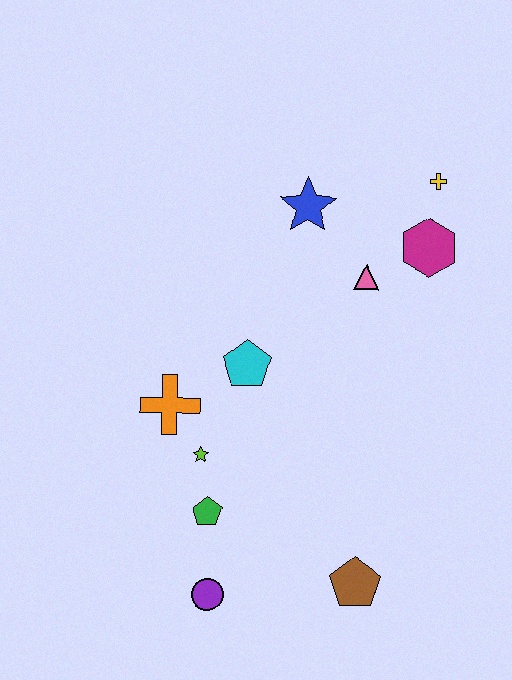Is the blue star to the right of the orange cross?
Yes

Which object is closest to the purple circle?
The green pentagon is closest to the purple circle.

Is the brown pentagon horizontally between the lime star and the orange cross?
No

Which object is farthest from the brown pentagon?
The yellow cross is farthest from the brown pentagon.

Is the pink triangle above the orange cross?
Yes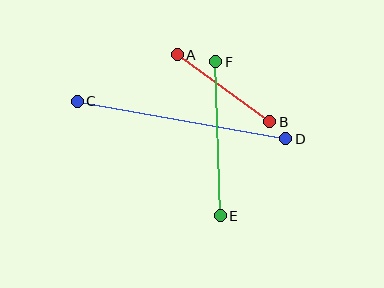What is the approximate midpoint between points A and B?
The midpoint is at approximately (223, 88) pixels.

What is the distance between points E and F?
The distance is approximately 154 pixels.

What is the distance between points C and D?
The distance is approximately 212 pixels.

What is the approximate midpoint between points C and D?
The midpoint is at approximately (181, 120) pixels.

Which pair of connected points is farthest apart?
Points C and D are farthest apart.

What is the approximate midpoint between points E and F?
The midpoint is at approximately (218, 139) pixels.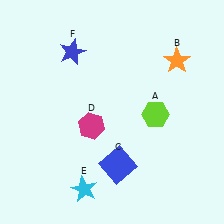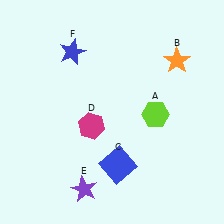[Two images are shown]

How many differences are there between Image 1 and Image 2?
There is 1 difference between the two images.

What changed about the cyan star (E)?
In Image 1, E is cyan. In Image 2, it changed to purple.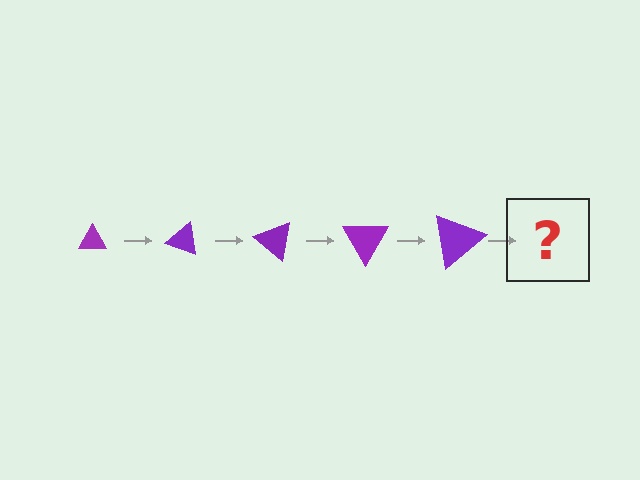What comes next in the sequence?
The next element should be a triangle, larger than the previous one and rotated 100 degrees from the start.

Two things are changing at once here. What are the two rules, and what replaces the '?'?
The two rules are that the triangle grows larger each step and it rotates 20 degrees each step. The '?' should be a triangle, larger than the previous one and rotated 100 degrees from the start.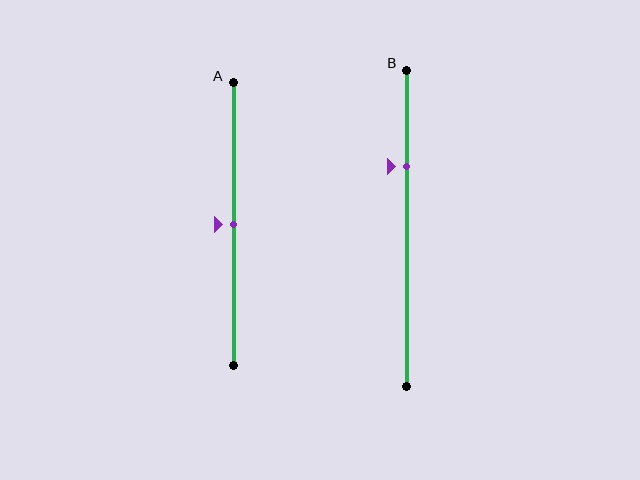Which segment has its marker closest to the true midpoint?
Segment A has its marker closest to the true midpoint.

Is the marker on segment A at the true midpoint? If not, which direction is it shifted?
Yes, the marker on segment A is at the true midpoint.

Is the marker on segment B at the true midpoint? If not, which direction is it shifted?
No, the marker on segment B is shifted upward by about 20% of the segment length.